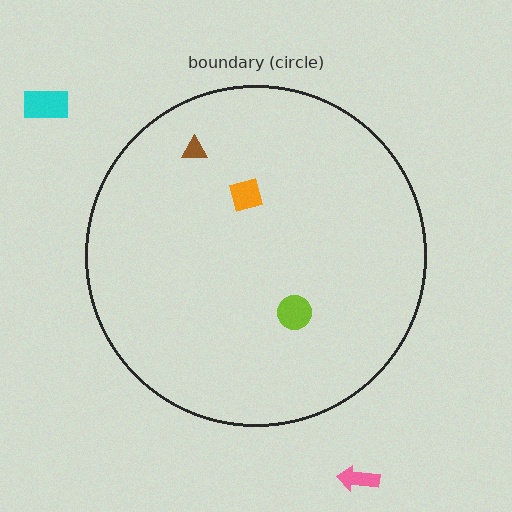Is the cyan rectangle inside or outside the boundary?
Outside.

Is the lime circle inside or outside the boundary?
Inside.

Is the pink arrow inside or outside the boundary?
Outside.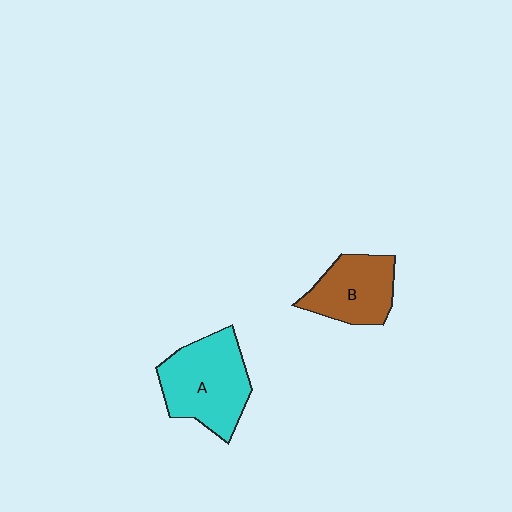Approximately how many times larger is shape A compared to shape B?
Approximately 1.4 times.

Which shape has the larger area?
Shape A (cyan).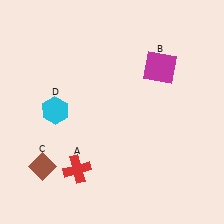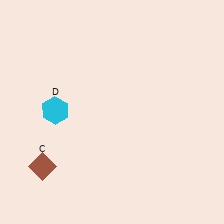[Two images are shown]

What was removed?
The magenta square (B), the red cross (A) were removed in Image 2.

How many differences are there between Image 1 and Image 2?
There are 2 differences between the two images.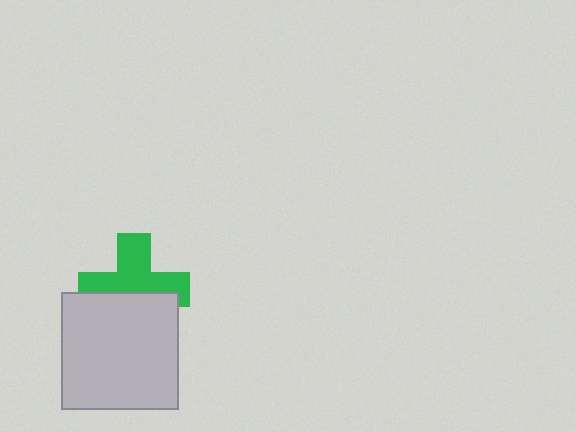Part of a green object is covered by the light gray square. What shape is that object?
It is a cross.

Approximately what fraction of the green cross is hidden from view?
Roughly 44% of the green cross is hidden behind the light gray square.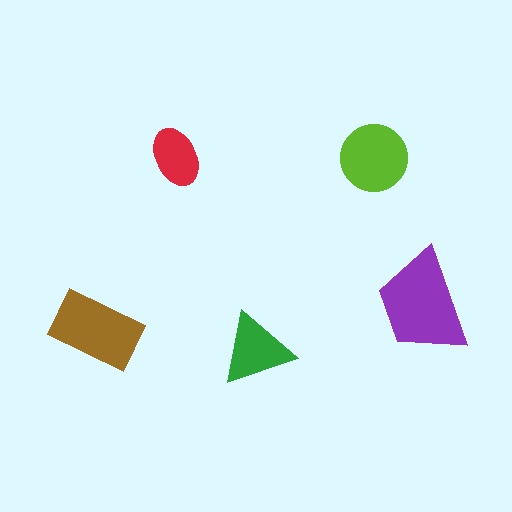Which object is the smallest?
The red ellipse.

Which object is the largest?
The purple trapezoid.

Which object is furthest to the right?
The purple trapezoid is rightmost.